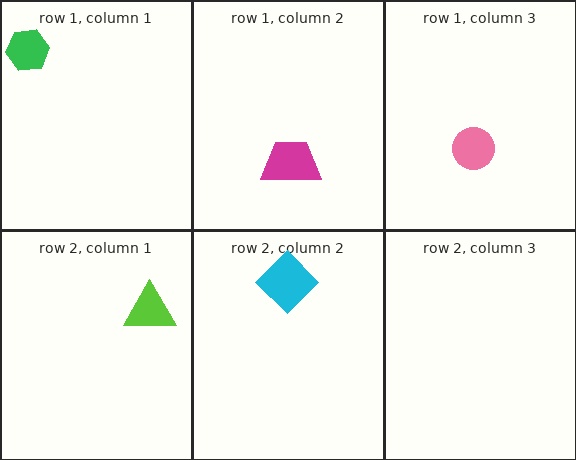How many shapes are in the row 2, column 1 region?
1.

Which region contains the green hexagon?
The row 1, column 1 region.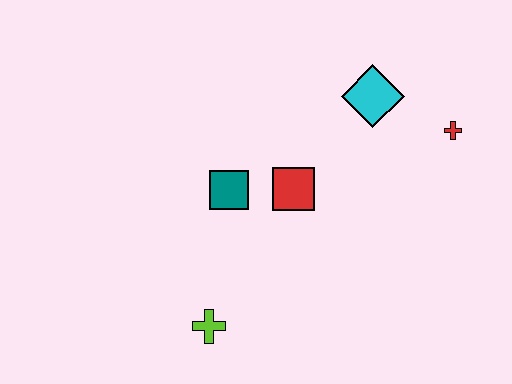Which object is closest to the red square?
The teal square is closest to the red square.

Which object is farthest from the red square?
The red cross is farthest from the red square.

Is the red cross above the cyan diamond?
No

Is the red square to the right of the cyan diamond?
No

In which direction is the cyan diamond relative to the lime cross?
The cyan diamond is above the lime cross.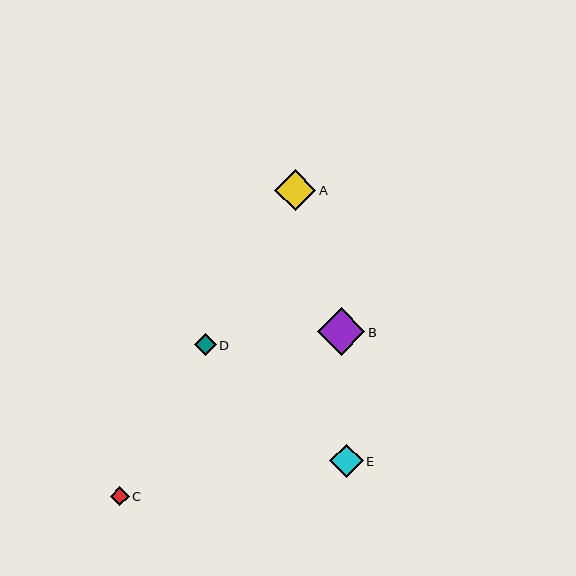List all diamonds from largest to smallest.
From largest to smallest: B, A, E, D, C.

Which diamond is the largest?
Diamond B is the largest with a size of approximately 48 pixels.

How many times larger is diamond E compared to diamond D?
Diamond E is approximately 1.5 times the size of diamond D.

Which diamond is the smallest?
Diamond C is the smallest with a size of approximately 19 pixels.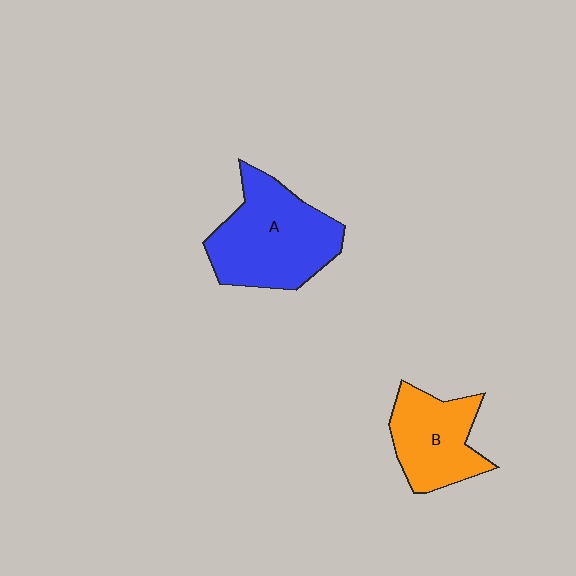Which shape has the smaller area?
Shape B (orange).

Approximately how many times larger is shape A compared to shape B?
Approximately 1.4 times.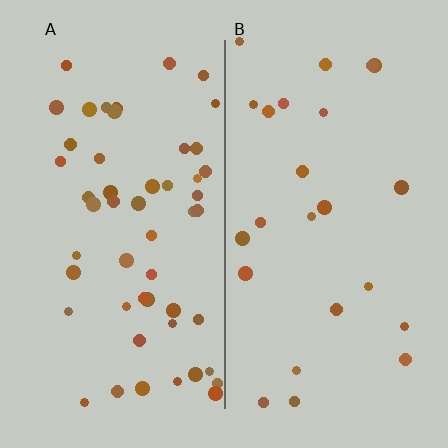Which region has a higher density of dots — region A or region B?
A (the left).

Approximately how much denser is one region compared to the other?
Approximately 2.1× — region A over region B.